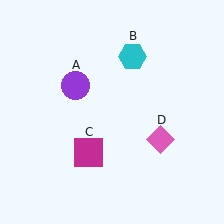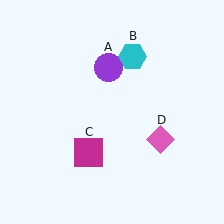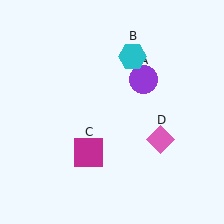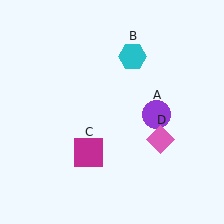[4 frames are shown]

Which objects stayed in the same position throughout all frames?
Cyan hexagon (object B) and magenta square (object C) and pink diamond (object D) remained stationary.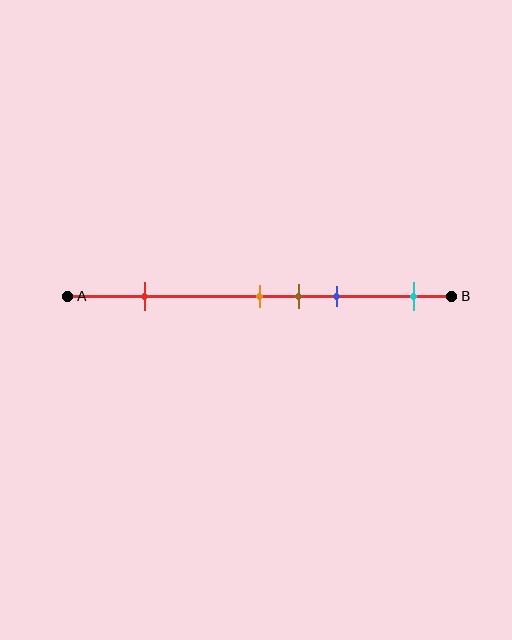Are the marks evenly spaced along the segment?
No, the marks are not evenly spaced.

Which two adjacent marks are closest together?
The orange and brown marks are the closest adjacent pair.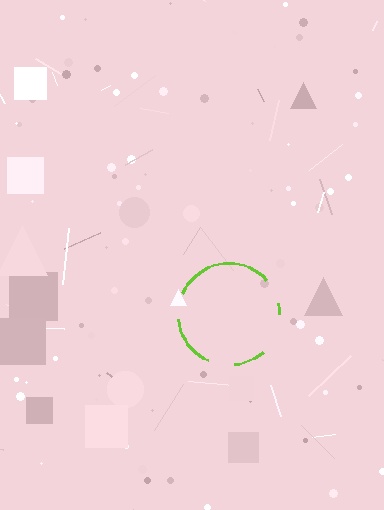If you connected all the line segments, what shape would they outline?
They would outline a circle.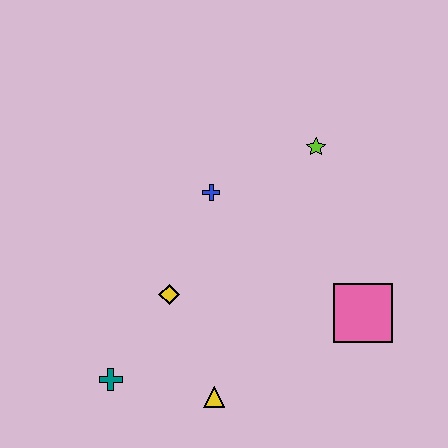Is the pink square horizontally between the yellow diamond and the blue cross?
No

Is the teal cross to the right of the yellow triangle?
No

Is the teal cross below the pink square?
Yes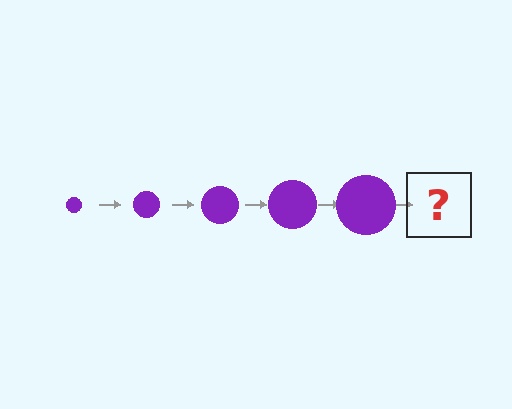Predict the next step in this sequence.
The next step is a purple circle, larger than the previous one.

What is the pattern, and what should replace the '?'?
The pattern is that the circle gets progressively larger each step. The '?' should be a purple circle, larger than the previous one.